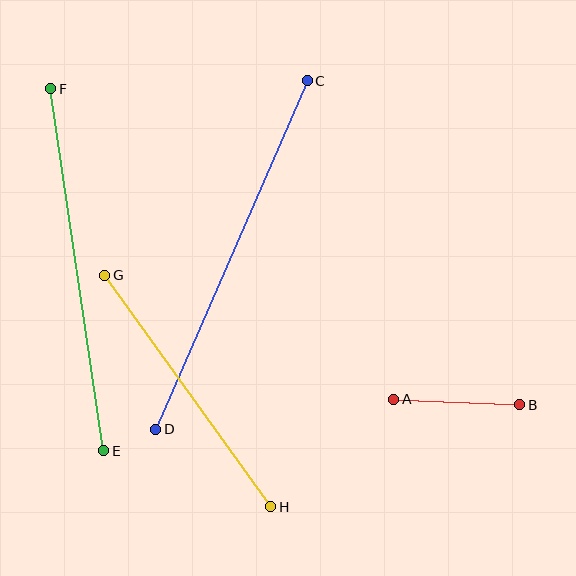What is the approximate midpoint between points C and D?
The midpoint is at approximately (232, 255) pixels.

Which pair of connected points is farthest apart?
Points C and D are farthest apart.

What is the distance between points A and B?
The distance is approximately 126 pixels.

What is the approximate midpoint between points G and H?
The midpoint is at approximately (188, 391) pixels.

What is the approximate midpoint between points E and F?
The midpoint is at approximately (77, 270) pixels.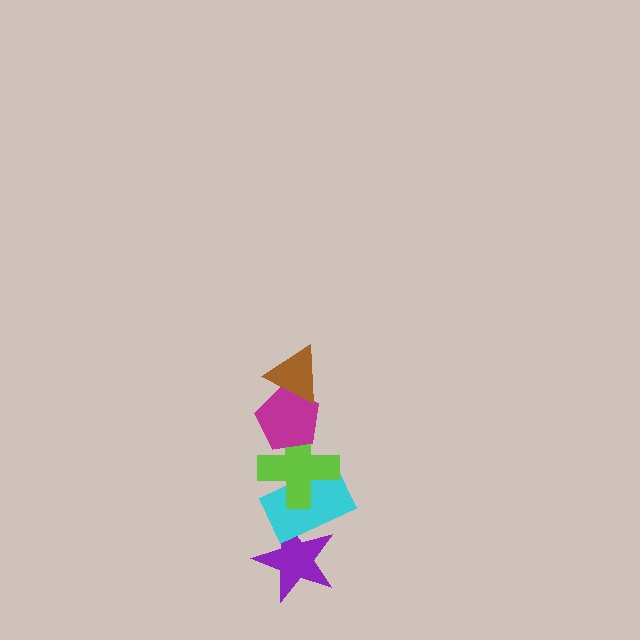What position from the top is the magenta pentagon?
The magenta pentagon is 2nd from the top.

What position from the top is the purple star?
The purple star is 5th from the top.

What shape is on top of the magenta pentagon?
The brown triangle is on top of the magenta pentagon.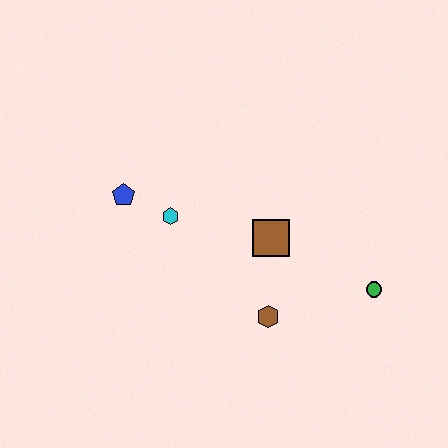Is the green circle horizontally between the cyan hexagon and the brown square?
No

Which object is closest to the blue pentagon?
The cyan hexagon is closest to the blue pentagon.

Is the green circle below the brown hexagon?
No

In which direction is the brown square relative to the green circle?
The brown square is to the left of the green circle.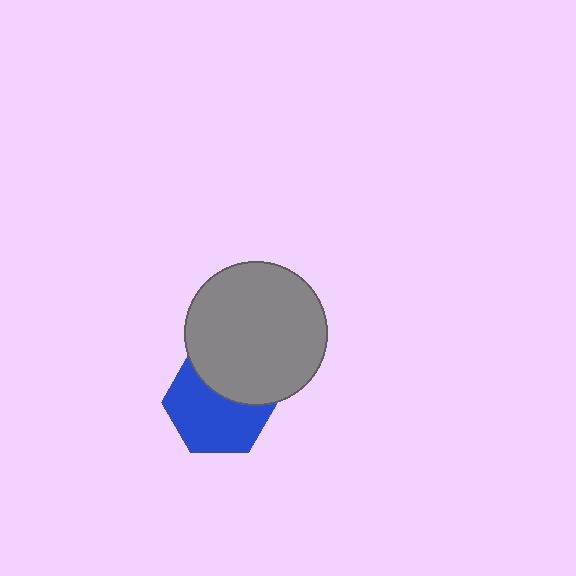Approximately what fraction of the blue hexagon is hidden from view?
Roughly 36% of the blue hexagon is hidden behind the gray circle.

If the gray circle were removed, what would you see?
You would see the complete blue hexagon.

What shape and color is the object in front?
The object in front is a gray circle.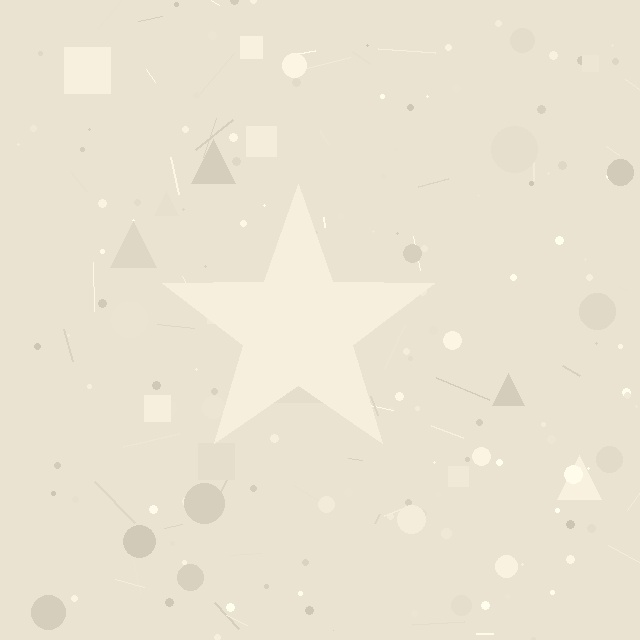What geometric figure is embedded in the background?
A star is embedded in the background.